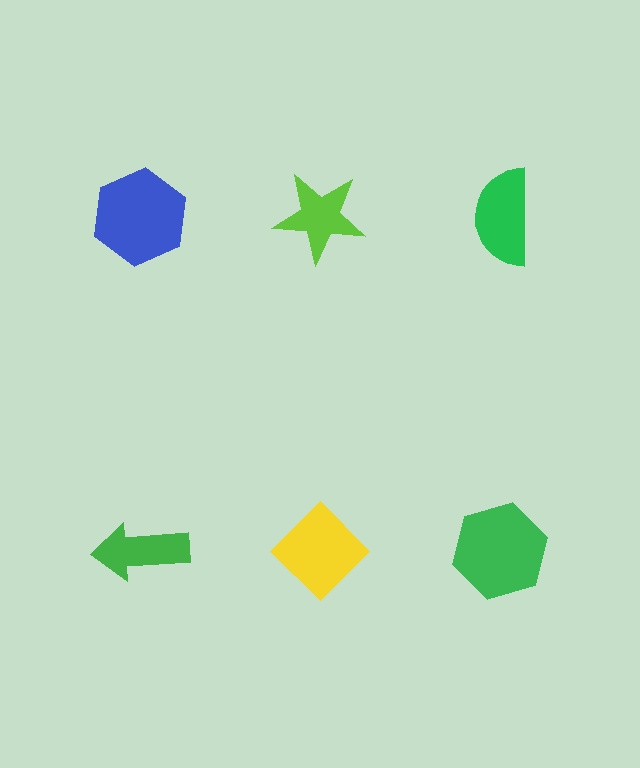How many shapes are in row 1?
3 shapes.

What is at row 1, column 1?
A blue hexagon.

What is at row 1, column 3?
A green semicircle.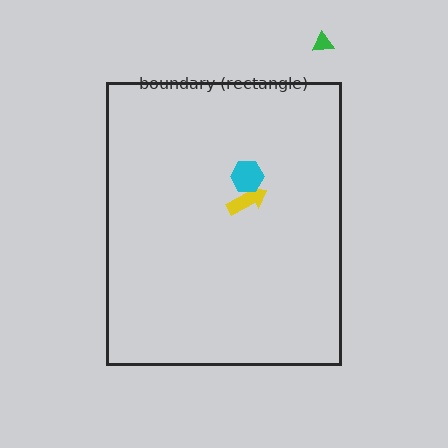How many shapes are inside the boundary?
2 inside, 1 outside.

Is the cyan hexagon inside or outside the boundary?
Inside.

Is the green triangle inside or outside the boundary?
Outside.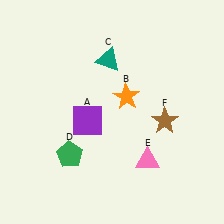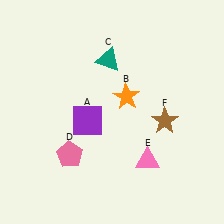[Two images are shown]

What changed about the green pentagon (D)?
In Image 1, D is green. In Image 2, it changed to pink.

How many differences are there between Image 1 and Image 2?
There is 1 difference between the two images.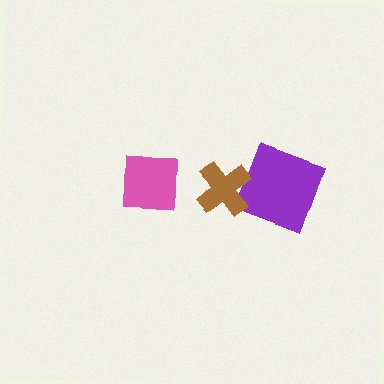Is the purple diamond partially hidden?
Yes, it is partially covered by another shape.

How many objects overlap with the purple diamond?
1 object overlaps with the purple diamond.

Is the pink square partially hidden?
No, no other shape covers it.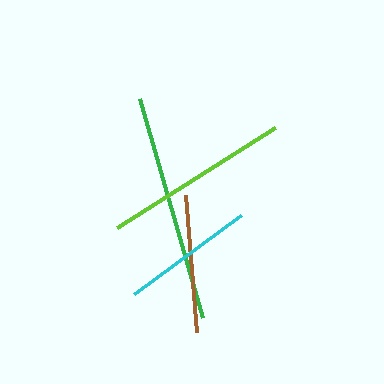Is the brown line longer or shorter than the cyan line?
The brown line is longer than the cyan line.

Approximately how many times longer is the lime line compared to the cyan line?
The lime line is approximately 1.4 times the length of the cyan line.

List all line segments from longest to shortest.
From longest to shortest: green, lime, brown, cyan.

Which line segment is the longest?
The green line is the longest at approximately 228 pixels.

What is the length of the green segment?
The green segment is approximately 228 pixels long.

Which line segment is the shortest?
The cyan line is the shortest at approximately 133 pixels.